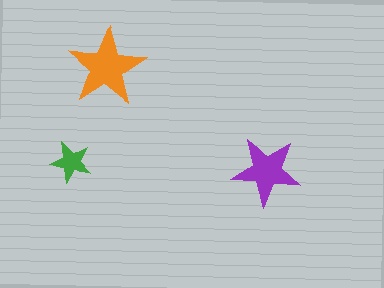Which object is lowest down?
The purple star is bottommost.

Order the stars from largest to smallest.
the orange one, the purple one, the green one.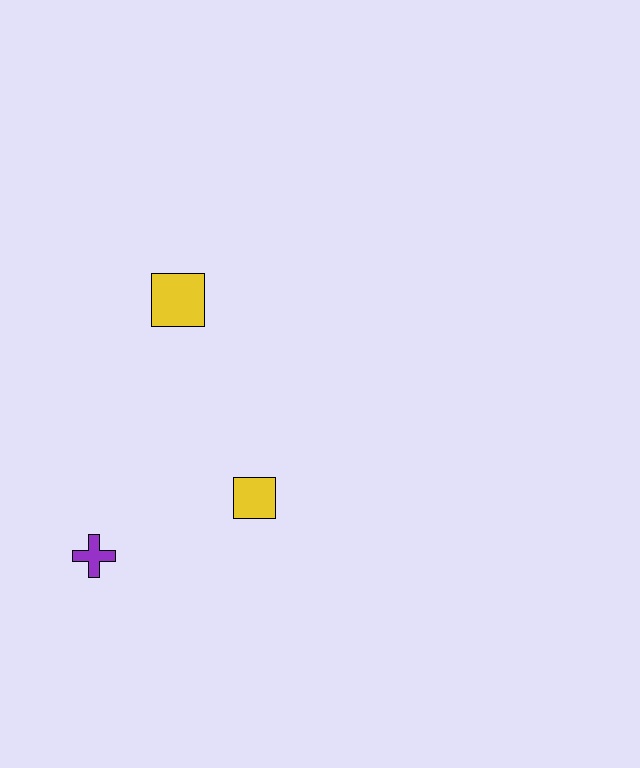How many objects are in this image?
There are 3 objects.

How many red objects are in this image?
There are no red objects.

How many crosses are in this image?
There is 1 cross.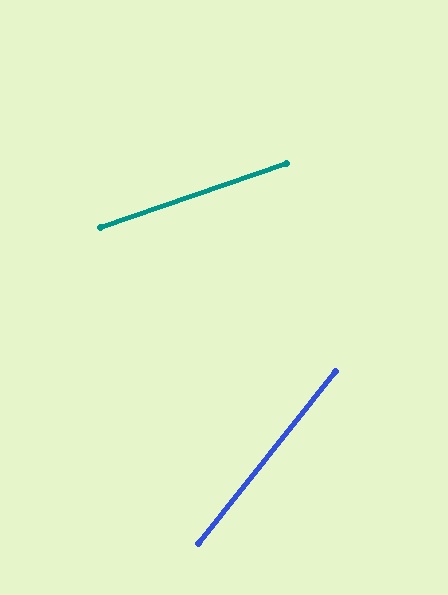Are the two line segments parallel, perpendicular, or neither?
Neither parallel nor perpendicular — they differ by about 32°.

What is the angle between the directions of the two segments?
Approximately 32 degrees.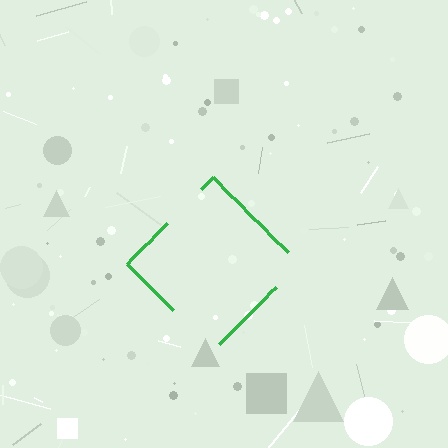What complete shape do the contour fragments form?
The contour fragments form a diamond.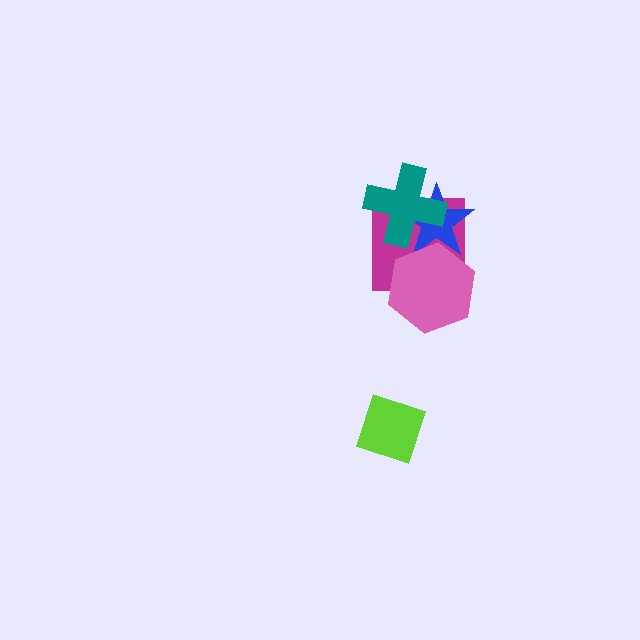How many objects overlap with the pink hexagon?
2 objects overlap with the pink hexagon.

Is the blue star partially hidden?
Yes, it is partially covered by another shape.